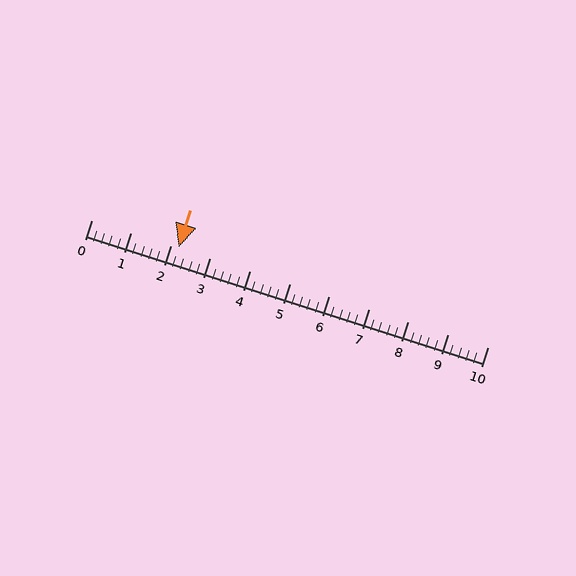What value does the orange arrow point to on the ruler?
The orange arrow points to approximately 2.2.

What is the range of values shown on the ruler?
The ruler shows values from 0 to 10.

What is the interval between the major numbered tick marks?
The major tick marks are spaced 1 units apart.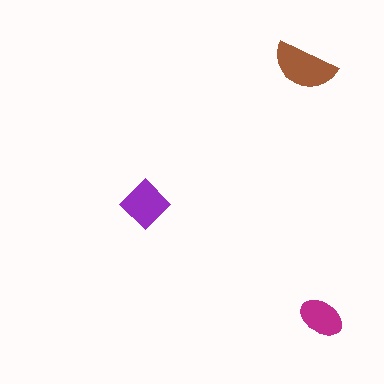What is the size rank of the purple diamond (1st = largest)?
2nd.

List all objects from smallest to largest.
The magenta ellipse, the purple diamond, the brown semicircle.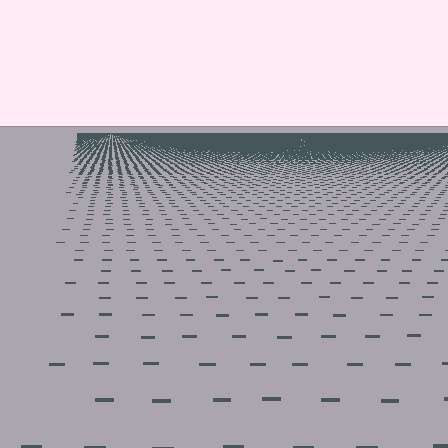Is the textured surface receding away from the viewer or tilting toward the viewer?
The surface is receding away from the viewer. Texture elements get smaller and denser toward the top.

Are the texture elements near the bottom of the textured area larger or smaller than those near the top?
Larger. Near the bottom, elements are closer to the viewer and appear at a bigger on-screen size.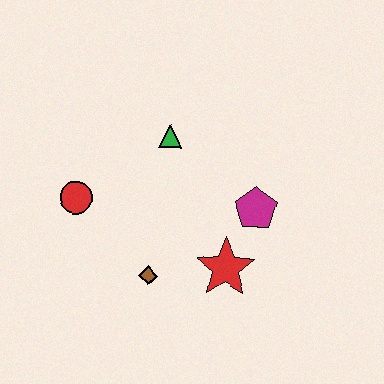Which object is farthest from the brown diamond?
The green triangle is farthest from the brown diamond.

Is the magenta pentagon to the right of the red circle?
Yes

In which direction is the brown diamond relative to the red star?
The brown diamond is to the left of the red star.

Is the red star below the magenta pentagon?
Yes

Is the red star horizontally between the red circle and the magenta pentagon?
Yes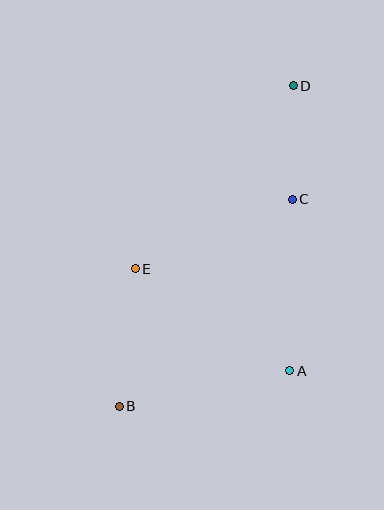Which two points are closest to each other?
Points C and D are closest to each other.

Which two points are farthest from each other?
Points B and D are farthest from each other.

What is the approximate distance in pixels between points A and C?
The distance between A and C is approximately 171 pixels.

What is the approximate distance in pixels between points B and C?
The distance between B and C is approximately 270 pixels.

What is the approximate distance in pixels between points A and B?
The distance between A and B is approximately 174 pixels.